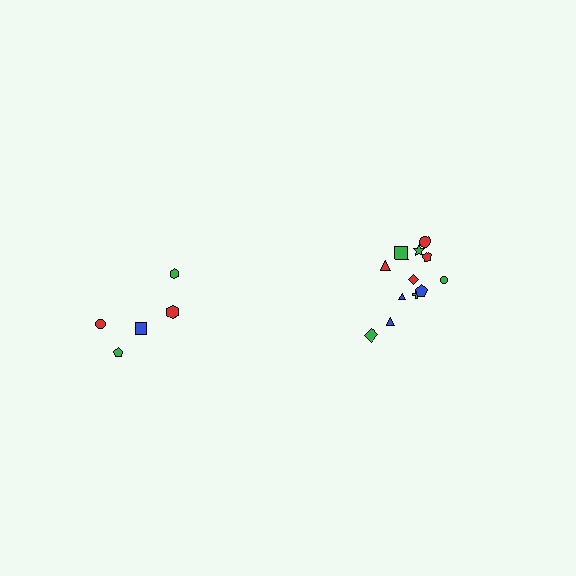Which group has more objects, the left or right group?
The right group.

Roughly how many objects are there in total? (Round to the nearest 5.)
Roughly 15 objects in total.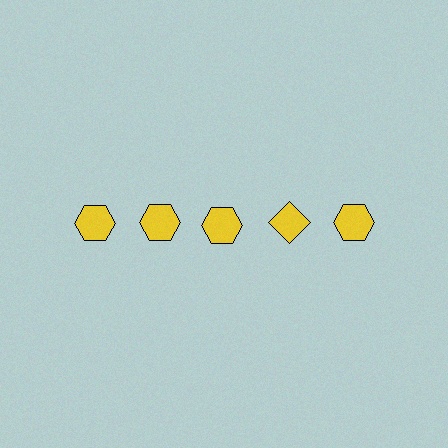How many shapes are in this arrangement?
There are 5 shapes arranged in a grid pattern.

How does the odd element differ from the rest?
It has a different shape: diamond instead of hexagon.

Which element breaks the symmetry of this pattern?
The yellow diamond in the top row, second from right column breaks the symmetry. All other shapes are yellow hexagons.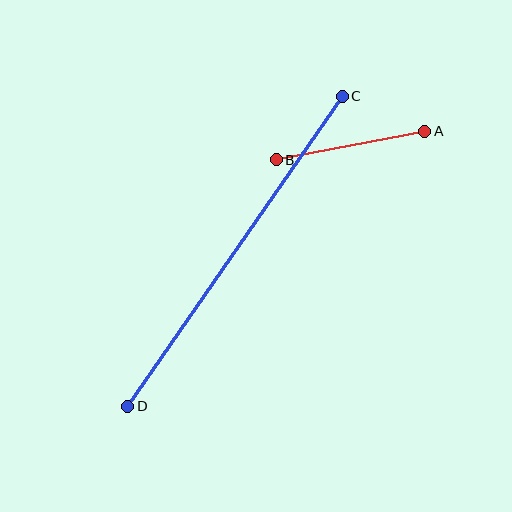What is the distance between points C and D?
The distance is approximately 377 pixels.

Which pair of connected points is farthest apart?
Points C and D are farthest apart.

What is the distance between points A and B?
The distance is approximately 151 pixels.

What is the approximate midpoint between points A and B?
The midpoint is at approximately (351, 146) pixels.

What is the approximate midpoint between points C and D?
The midpoint is at approximately (235, 251) pixels.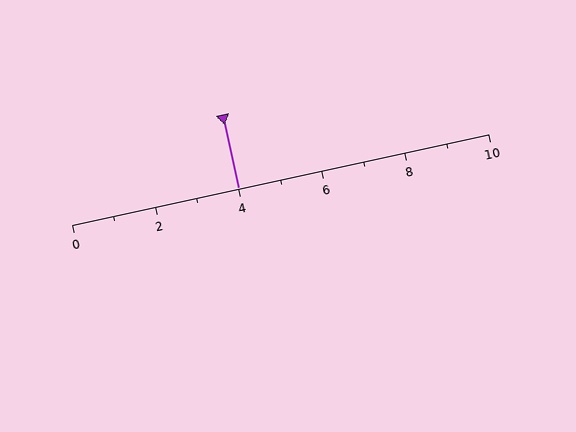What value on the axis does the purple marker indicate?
The marker indicates approximately 4.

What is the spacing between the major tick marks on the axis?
The major ticks are spaced 2 apart.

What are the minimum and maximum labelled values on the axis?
The axis runs from 0 to 10.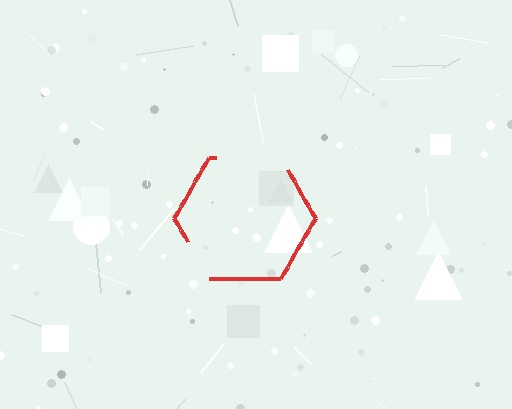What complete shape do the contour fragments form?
The contour fragments form a hexagon.